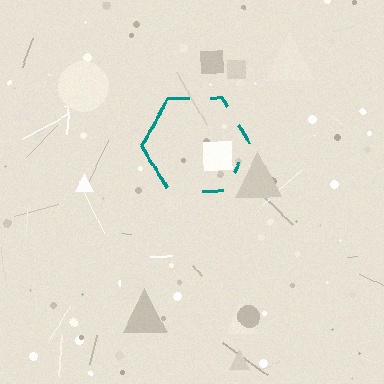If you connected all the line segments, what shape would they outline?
They would outline a hexagon.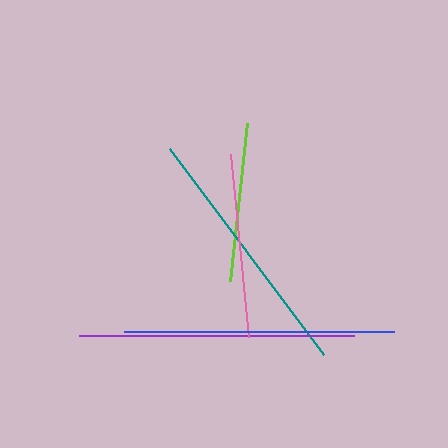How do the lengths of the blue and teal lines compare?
The blue and teal lines are approximately the same length.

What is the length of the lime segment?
The lime segment is approximately 159 pixels long.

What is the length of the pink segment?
The pink segment is approximately 184 pixels long.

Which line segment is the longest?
The purple line is the longest at approximately 275 pixels.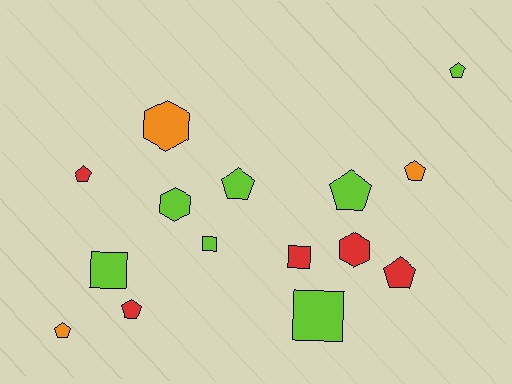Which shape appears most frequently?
Pentagon, with 8 objects.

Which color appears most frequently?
Lime, with 7 objects.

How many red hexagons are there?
There is 1 red hexagon.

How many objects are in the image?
There are 15 objects.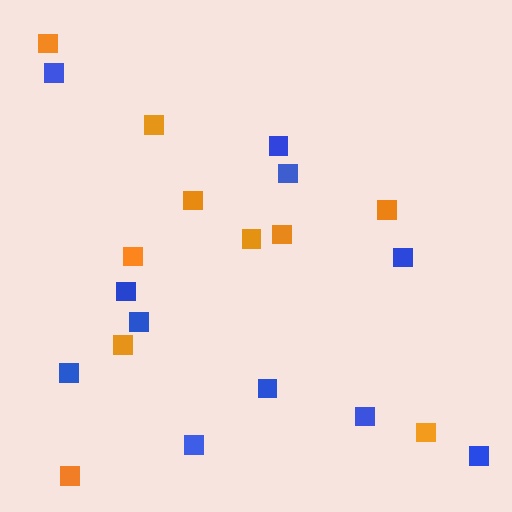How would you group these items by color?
There are 2 groups: one group of orange squares (10) and one group of blue squares (11).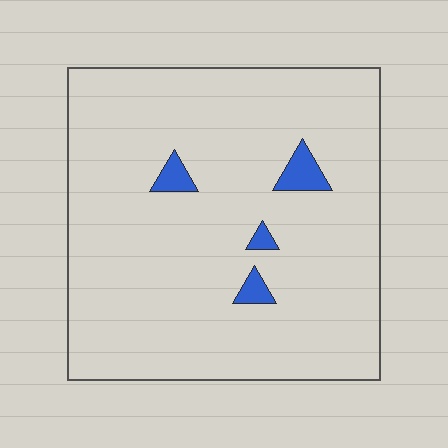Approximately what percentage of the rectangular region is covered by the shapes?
Approximately 5%.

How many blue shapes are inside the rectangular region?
4.